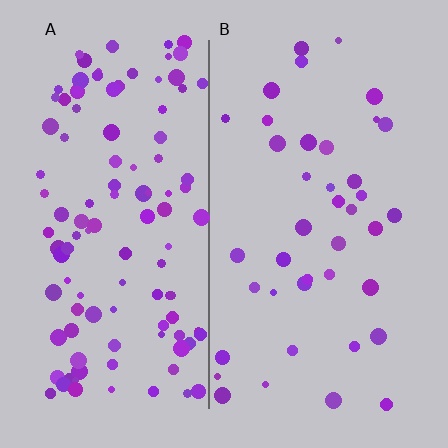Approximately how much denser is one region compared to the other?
Approximately 2.8× — region A over region B.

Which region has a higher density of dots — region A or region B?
A (the left).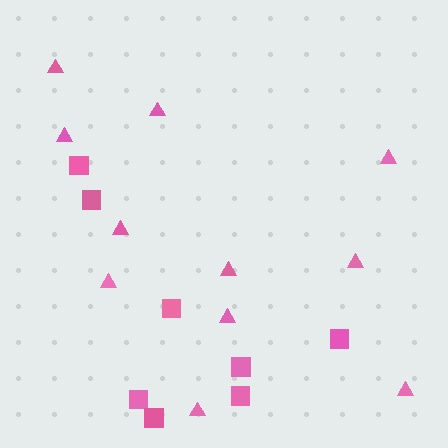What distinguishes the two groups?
There are 2 groups: one group of squares (8) and one group of triangles (11).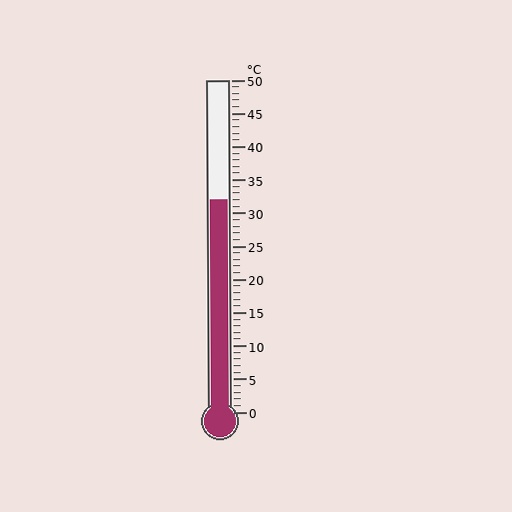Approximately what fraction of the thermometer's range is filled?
The thermometer is filled to approximately 65% of its range.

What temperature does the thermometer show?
The thermometer shows approximately 32°C.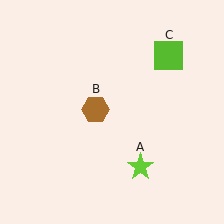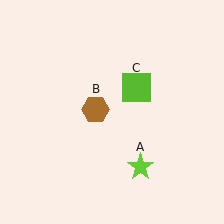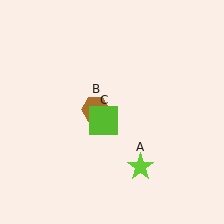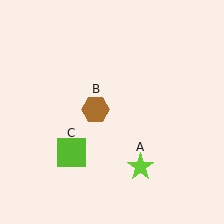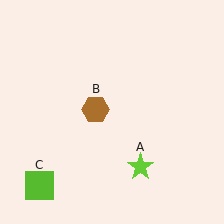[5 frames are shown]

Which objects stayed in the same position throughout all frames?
Lime star (object A) and brown hexagon (object B) remained stationary.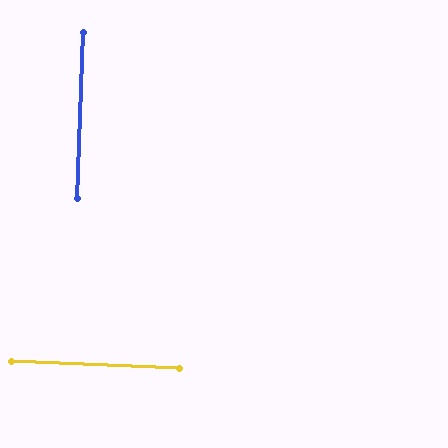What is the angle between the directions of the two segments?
Approximately 90 degrees.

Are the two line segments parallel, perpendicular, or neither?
Perpendicular — they meet at approximately 90°.